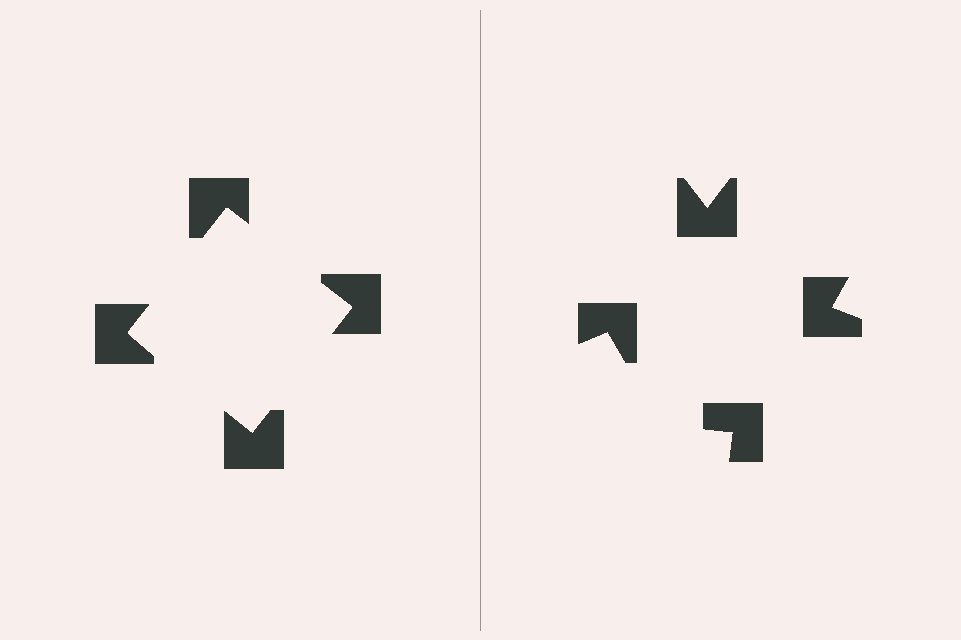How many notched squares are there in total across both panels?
8 — 4 on each side.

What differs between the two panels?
The notched squares are positioned identically on both sides; only the wedge orientations differ. On the left they align to a square; on the right they are misaligned.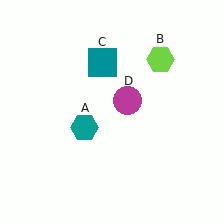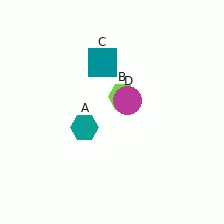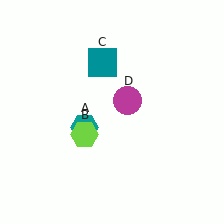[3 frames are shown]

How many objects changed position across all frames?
1 object changed position: lime hexagon (object B).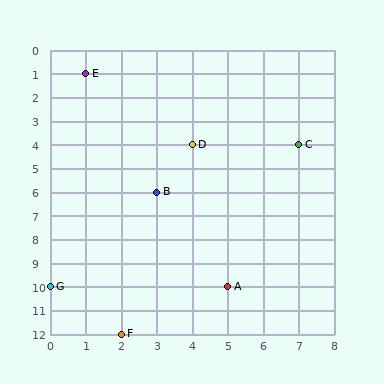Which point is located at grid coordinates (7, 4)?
Point C is at (7, 4).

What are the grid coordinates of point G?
Point G is at grid coordinates (0, 10).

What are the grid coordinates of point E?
Point E is at grid coordinates (1, 1).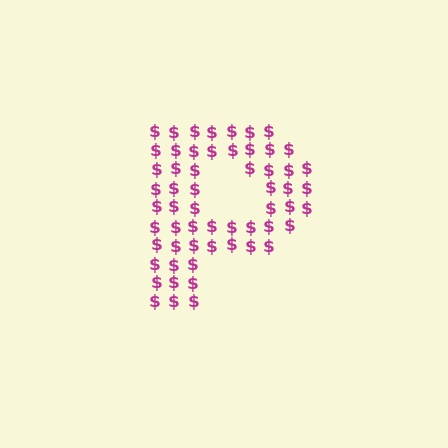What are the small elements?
The small elements are dollar signs.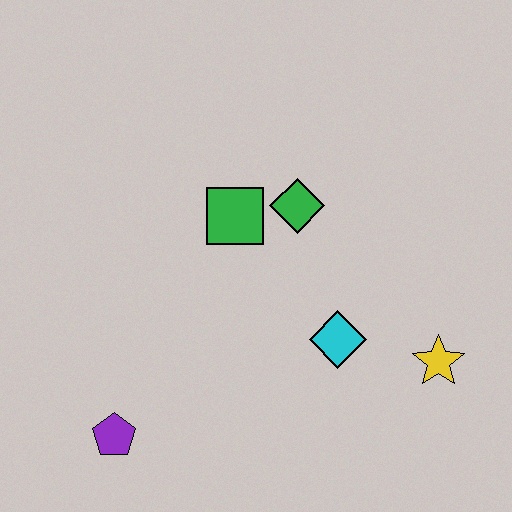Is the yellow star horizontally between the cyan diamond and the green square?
No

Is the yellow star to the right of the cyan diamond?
Yes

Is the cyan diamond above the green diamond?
No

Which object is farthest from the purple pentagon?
The yellow star is farthest from the purple pentagon.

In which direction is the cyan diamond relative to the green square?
The cyan diamond is below the green square.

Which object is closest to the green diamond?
The green square is closest to the green diamond.